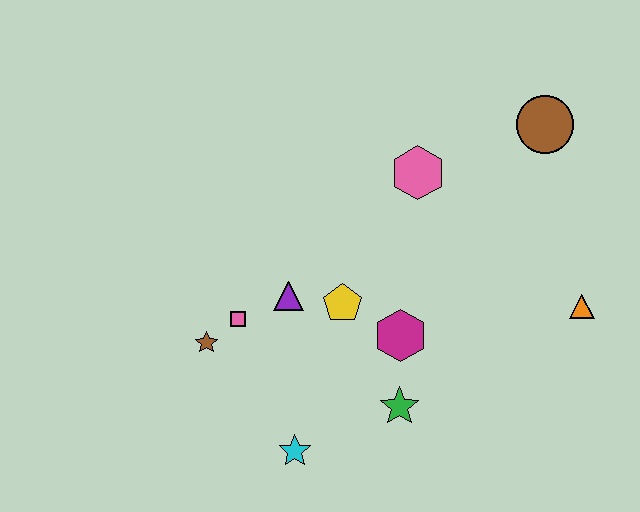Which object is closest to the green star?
The magenta hexagon is closest to the green star.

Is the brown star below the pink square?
Yes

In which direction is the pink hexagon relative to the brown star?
The pink hexagon is to the right of the brown star.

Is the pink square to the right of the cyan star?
No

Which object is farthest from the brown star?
The brown circle is farthest from the brown star.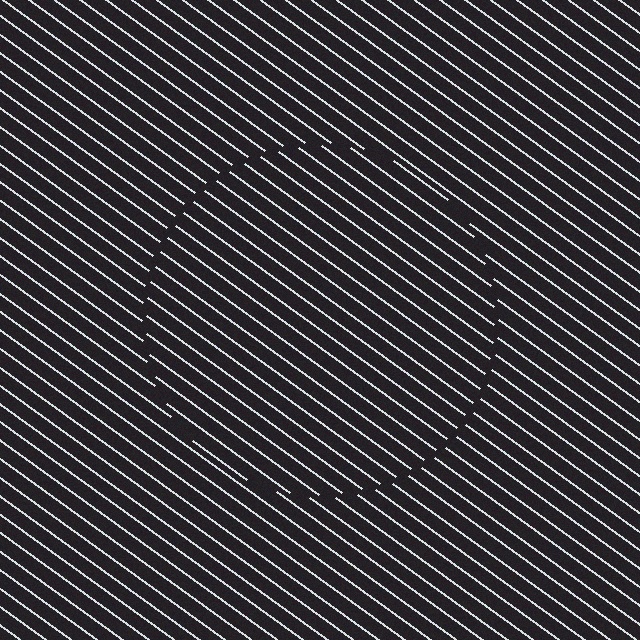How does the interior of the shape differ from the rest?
The interior of the shape contains the same grating, shifted by half a period — the contour is defined by the phase discontinuity where line-ends from the inner and outer gratings abut.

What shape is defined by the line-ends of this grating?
An illusory circle. The interior of the shape contains the same grating, shifted by half a period — the contour is defined by the phase discontinuity where line-ends from the inner and outer gratings abut.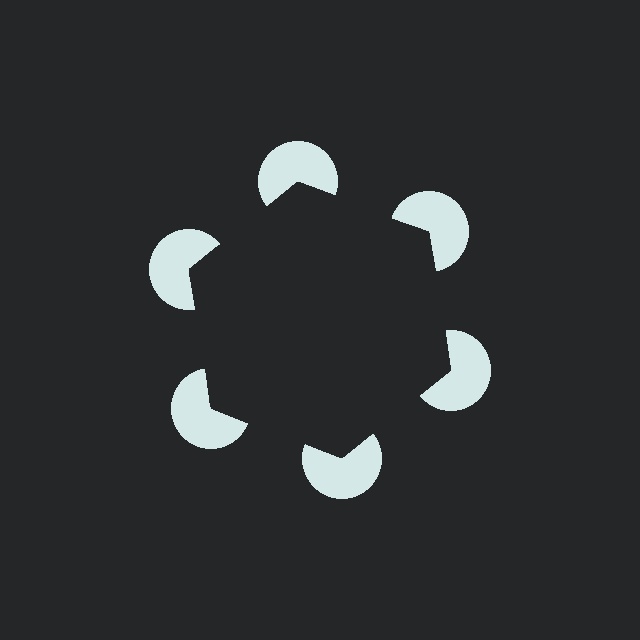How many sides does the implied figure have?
6 sides.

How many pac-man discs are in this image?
There are 6 — one at each vertex of the illusory hexagon.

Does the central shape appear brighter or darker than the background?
It typically appears slightly darker than the background, even though no actual brightness change is drawn.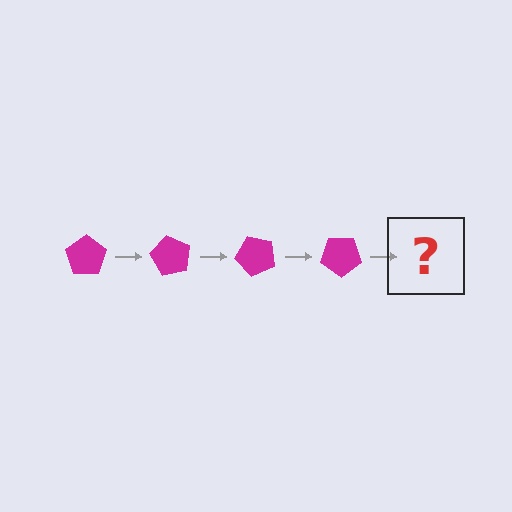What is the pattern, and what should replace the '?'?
The pattern is that the pentagon rotates 60 degrees each step. The '?' should be a magenta pentagon rotated 240 degrees.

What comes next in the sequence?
The next element should be a magenta pentagon rotated 240 degrees.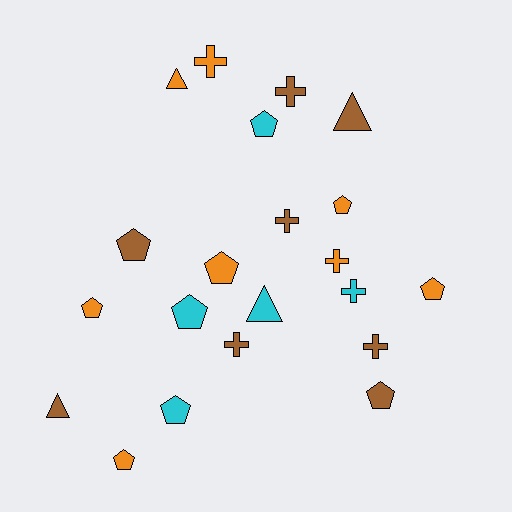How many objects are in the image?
There are 21 objects.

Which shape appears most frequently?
Pentagon, with 10 objects.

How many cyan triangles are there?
There is 1 cyan triangle.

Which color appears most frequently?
Brown, with 8 objects.